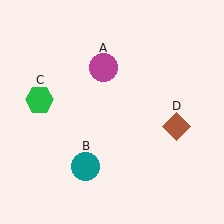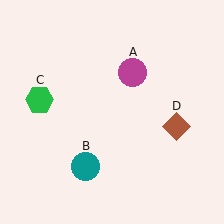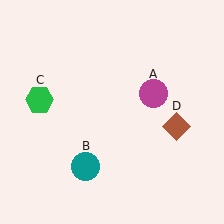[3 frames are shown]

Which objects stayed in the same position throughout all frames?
Teal circle (object B) and green hexagon (object C) and brown diamond (object D) remained stationary.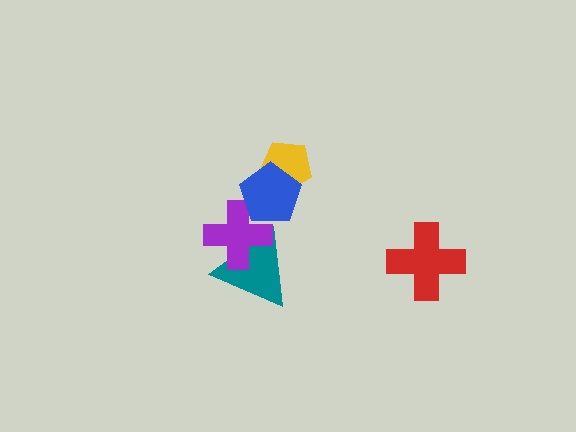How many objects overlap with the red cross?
0 objects overlap with the red cross.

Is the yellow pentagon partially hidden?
Yes, it is partially covered by another shape.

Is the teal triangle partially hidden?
Yes, it is partially covered by another shape.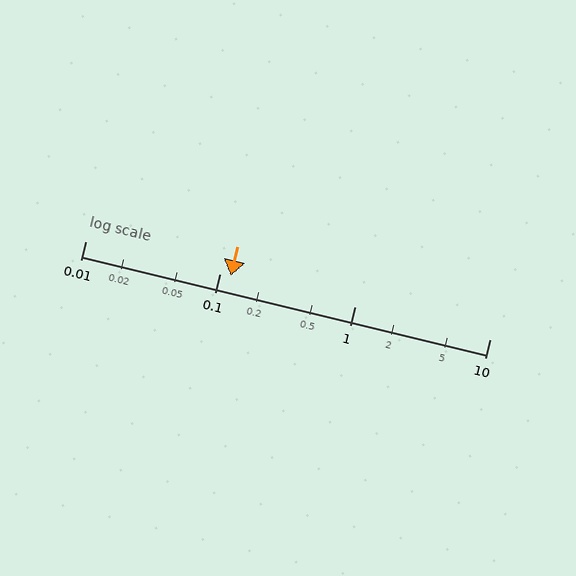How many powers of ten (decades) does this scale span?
The scale spans 3 decades, from 0.01 to 10.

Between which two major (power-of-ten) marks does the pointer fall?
The pointer is between 0.1 and 1.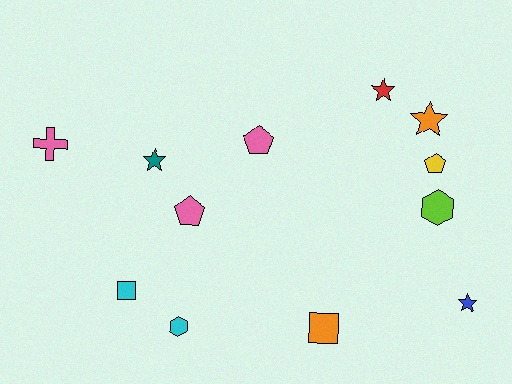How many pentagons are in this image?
There are 3 pentagons.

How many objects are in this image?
There are 12 objects.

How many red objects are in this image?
There is 1 red object.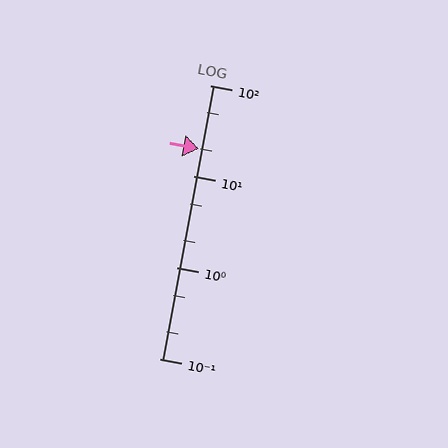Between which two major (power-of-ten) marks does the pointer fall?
The pointer is between 10 and 100.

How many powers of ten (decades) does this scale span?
The scale spans 3 decades, from 0.1 to 100.